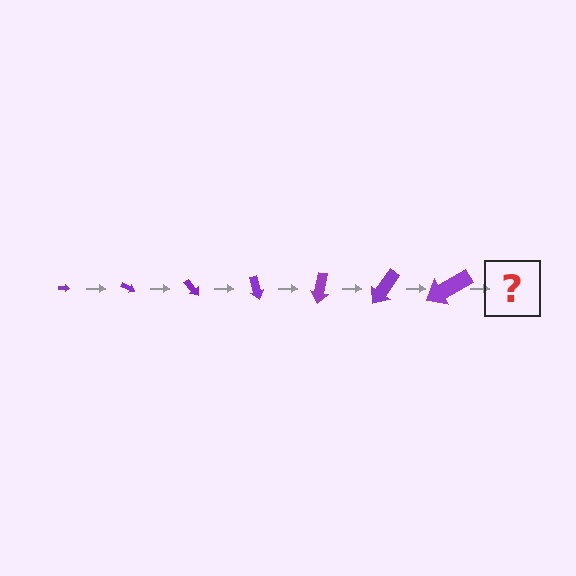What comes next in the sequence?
The next element should be an arrow, larger than the previous one and rotated 175 degrees from the start.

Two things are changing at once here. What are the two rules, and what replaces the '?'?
The two rules are that the arrow grows larger each step and it rotates 25 degrees each step. The '?' should be an arrow, larger than the previous one and rotated 175 degrees from the start.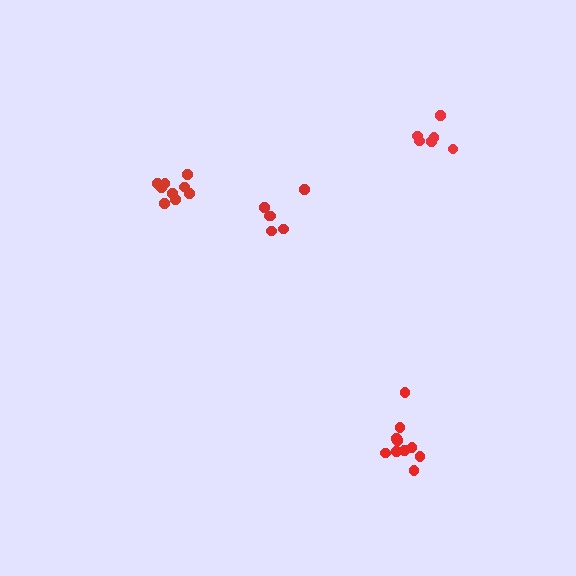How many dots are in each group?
Group 1: 6 dots, Group 2: 6 dots, Group 3: 10 dots, Group 4: 9 dots (31 total).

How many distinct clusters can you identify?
There are 4 distinct clusters.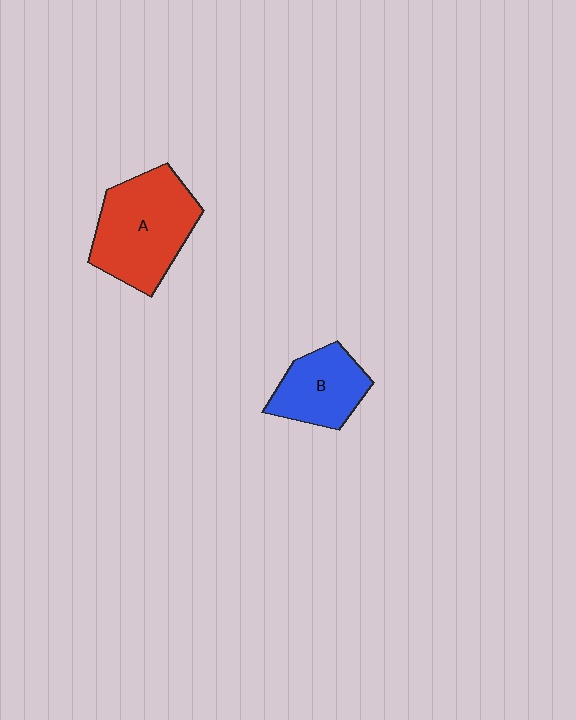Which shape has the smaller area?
Shape B (blue).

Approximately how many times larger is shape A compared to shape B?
Approximately 1.6 times.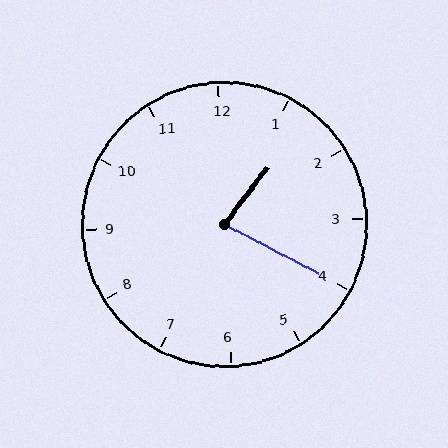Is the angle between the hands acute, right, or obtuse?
It is acute.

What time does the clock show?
1:20.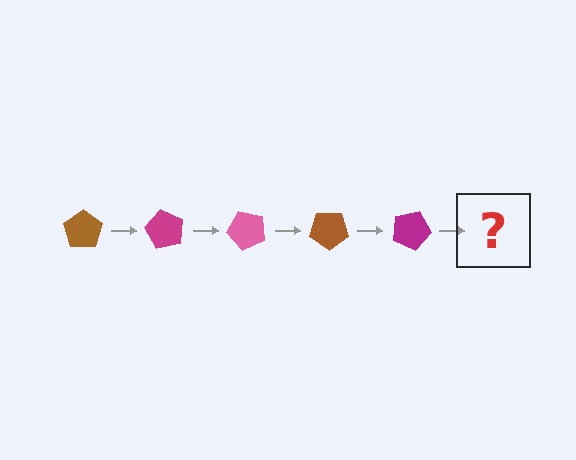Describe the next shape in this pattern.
It should be a pink pentagon, rotated 300 degrees from the start.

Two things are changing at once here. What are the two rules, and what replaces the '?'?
The two rules are that it rotates 60 degrees each step and the color cycles through brown, magenta, and pink. The '?' should be a pink pentagon, rotated 300 degrees from the start.